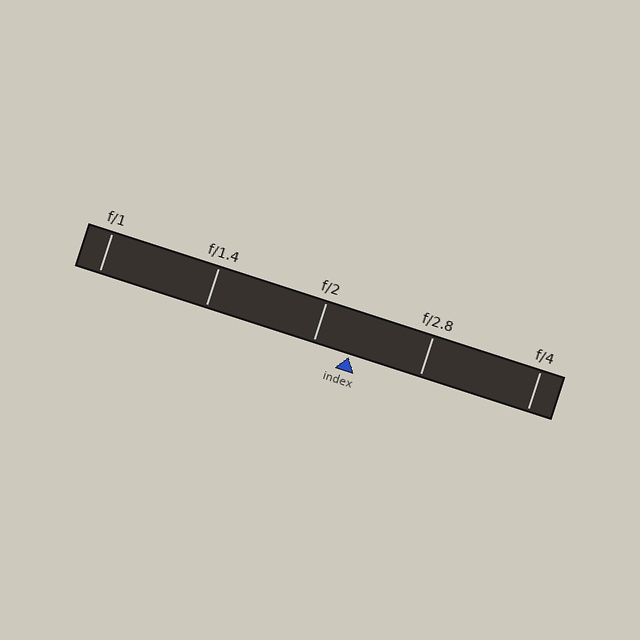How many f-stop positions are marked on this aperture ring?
There are 5 f-stop positions marked.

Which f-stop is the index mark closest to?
The index mark is closest to f/2.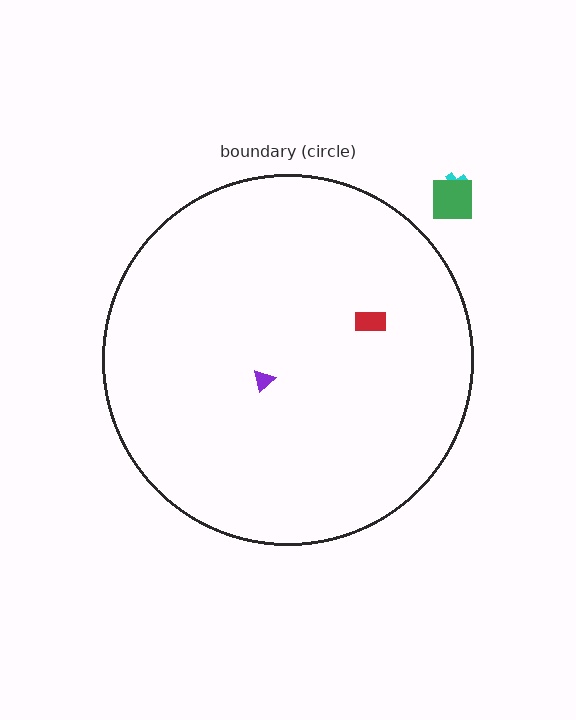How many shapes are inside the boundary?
2 inside, 2 outside.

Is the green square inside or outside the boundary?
Outside.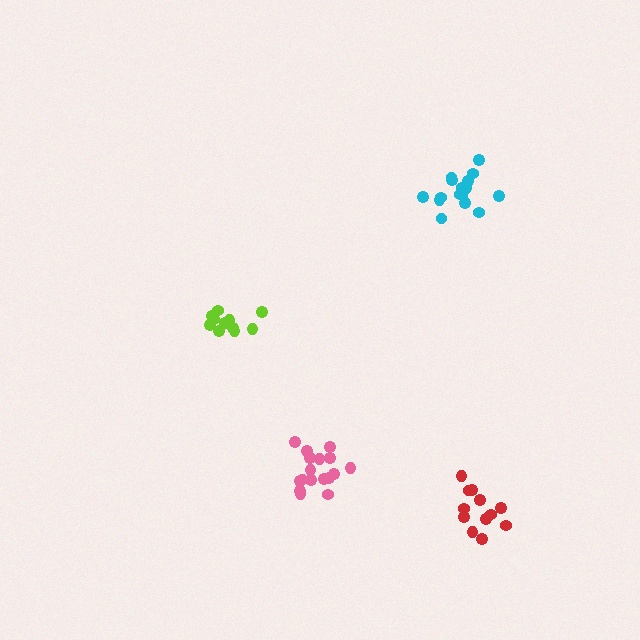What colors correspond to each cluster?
The clusters are colored: pink, cyan, red, lime.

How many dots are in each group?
Group 1: 17 dots, Group 2: 16 dots, Group 3: 12 dots, Group 4: 12 dots (57 total).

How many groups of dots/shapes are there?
There are 4 groups.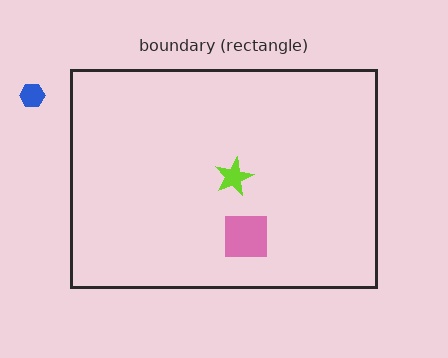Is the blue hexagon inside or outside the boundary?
Outside.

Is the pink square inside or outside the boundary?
Inside.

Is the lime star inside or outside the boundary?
Inside.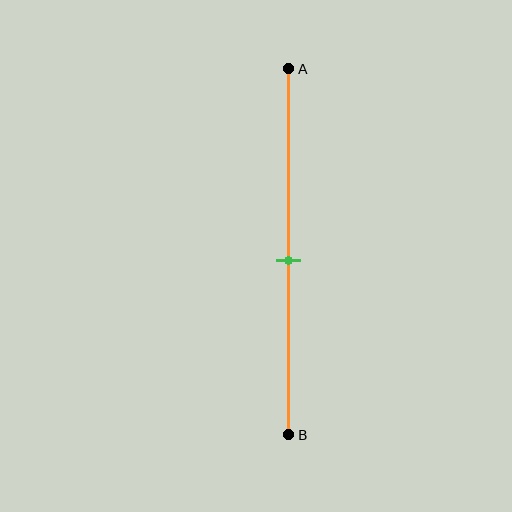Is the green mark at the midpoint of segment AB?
Yes, the mark is approximately at the midpoint.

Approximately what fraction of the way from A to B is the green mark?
The green mark is approximately 50% of the way from A to B.